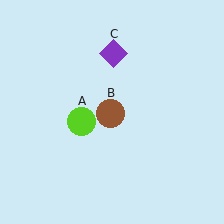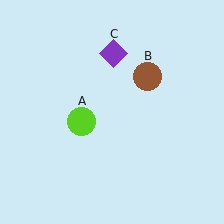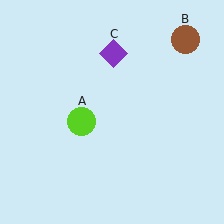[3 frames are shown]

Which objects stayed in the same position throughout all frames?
Lime circle (object A) and purple diamond (object C) remained stationary.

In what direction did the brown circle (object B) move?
The brown circle (object B) moved up and to the right.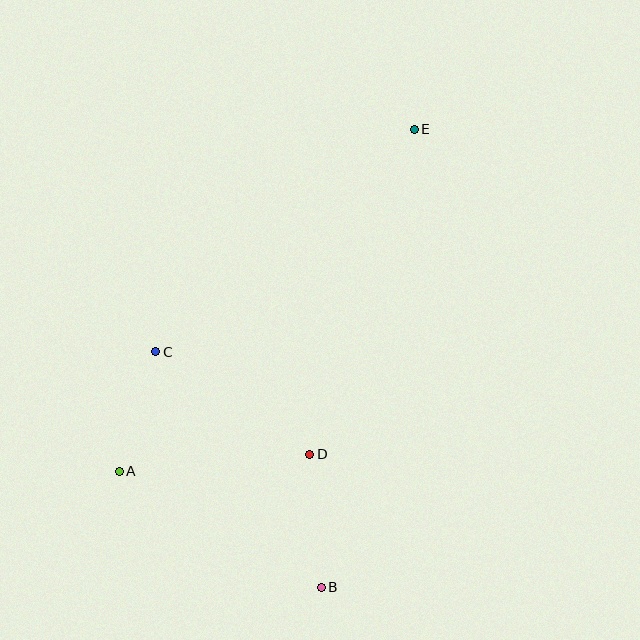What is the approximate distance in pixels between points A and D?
The distance between A and D is approximately 191 pixels.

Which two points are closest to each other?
Points A and C are closest to each other.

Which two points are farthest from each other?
Points B and E are farthest from each other.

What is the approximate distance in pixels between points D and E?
The distance between D and E is approximately 341 pixels.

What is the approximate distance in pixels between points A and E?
The distance between A and E is approximately 452 pixels.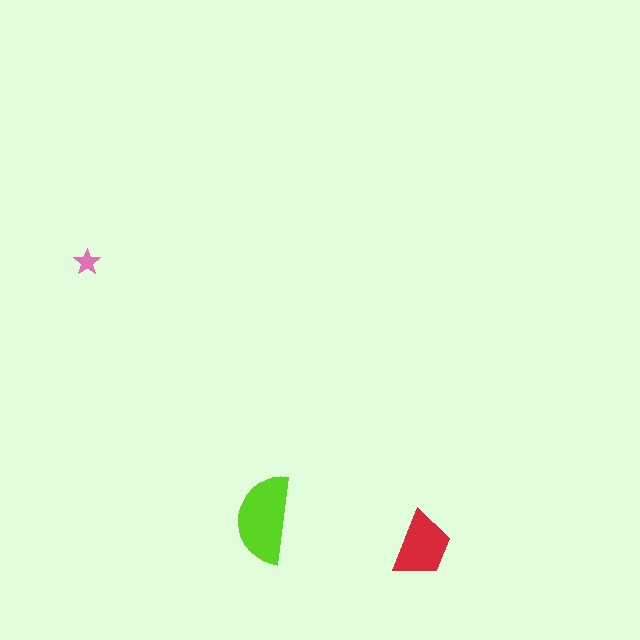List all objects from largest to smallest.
The lime semicircle, the red trapezoid, the pink star.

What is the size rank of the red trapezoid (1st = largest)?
2nd.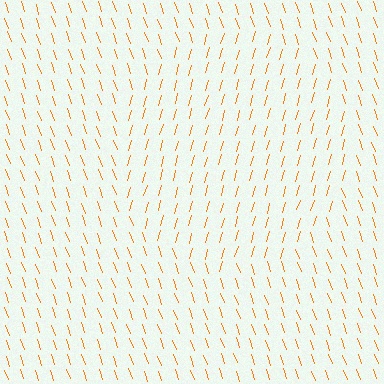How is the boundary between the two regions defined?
The boundary is defined purely by a change in line orientation (approximately 36 degrees difference). All lines are the same color and thickness.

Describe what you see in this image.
The image is filled with small orange line segments. A circle region in the image has lines oriented differently from the surrounding lines, creating a visible texture boundary.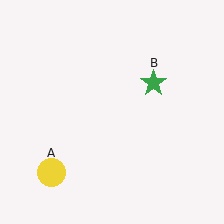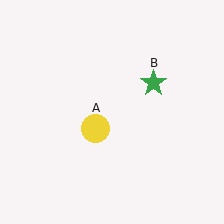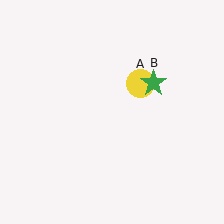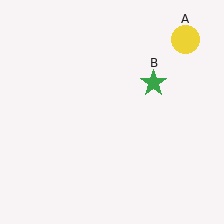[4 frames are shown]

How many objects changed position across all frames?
1 object changed position: yellow circle (object A).